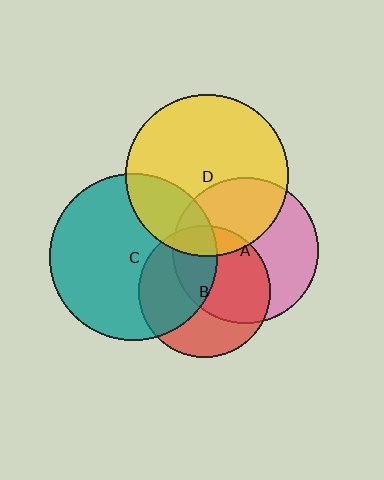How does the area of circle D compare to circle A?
Approximately 1.2 times.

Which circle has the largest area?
Circle C (teal).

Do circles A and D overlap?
Yes.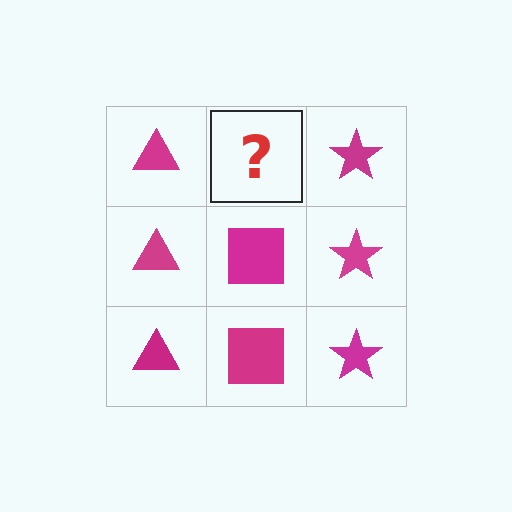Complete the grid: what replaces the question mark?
The question mark should be replaced with a magenta square.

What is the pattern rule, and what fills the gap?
The rule is that each column has a consistent shape. The gap should be filled with a magenta square.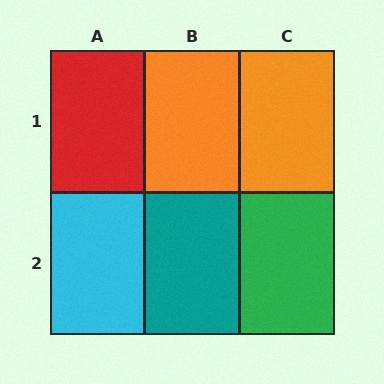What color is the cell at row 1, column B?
Orange.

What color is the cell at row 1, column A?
Red.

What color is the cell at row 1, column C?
Orange.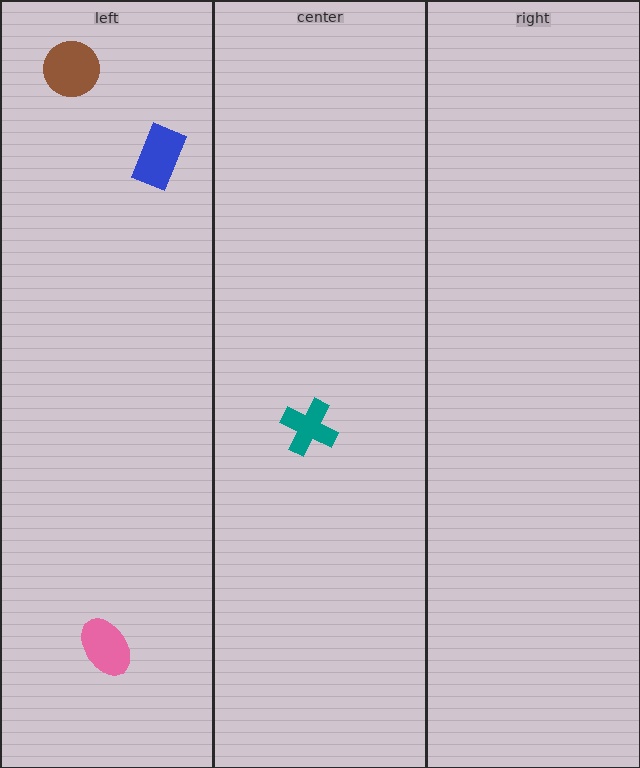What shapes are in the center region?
The teal cross.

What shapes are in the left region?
The blue rectangle, the brown circle, the pink ellipse.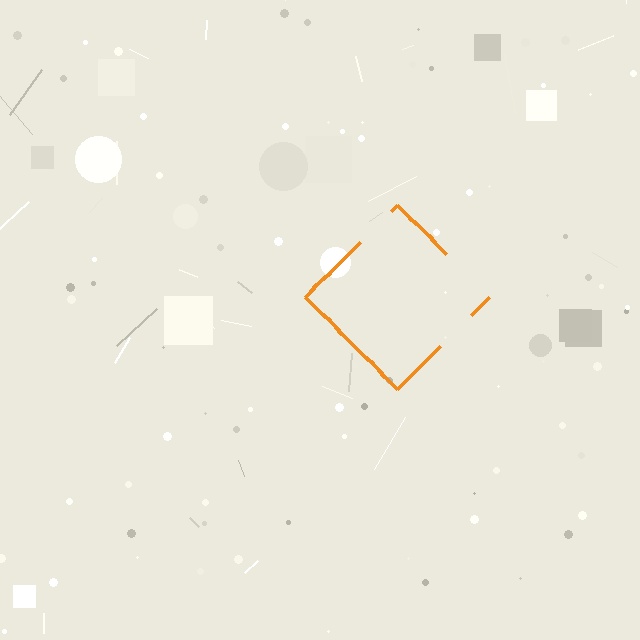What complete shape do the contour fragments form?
The contour fragments form a diamond.